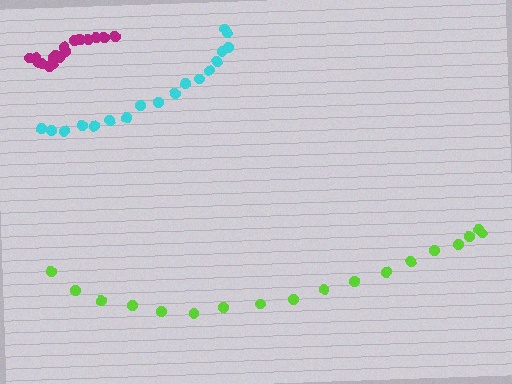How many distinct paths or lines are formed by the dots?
There are 3 distinct paths.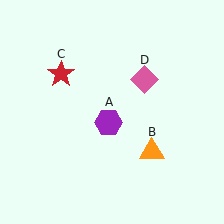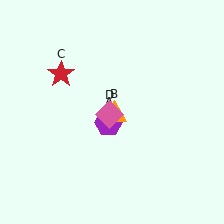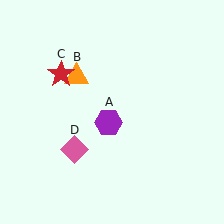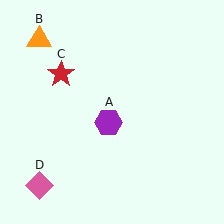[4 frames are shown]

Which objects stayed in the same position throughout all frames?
Purple hexagon (object A) and red star (object C) remained stationary.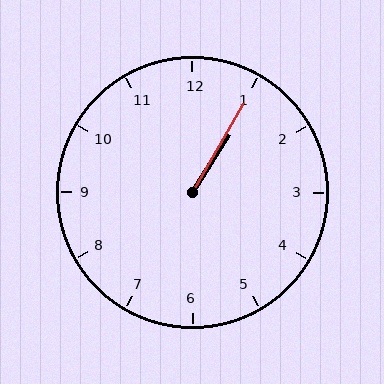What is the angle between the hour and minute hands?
Approximately 2 degrees.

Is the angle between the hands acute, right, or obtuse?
It is acute.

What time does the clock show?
1:05.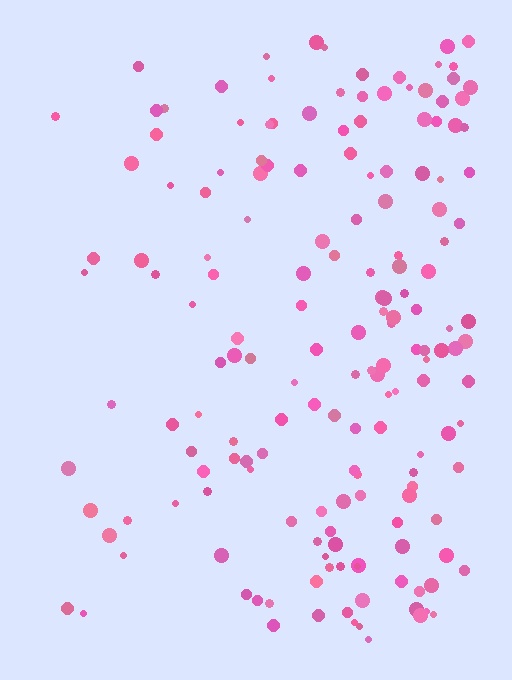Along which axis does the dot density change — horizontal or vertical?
Horizontal.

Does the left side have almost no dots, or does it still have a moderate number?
Still a moderate number, just noticeably fewer than the right.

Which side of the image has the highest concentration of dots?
The right.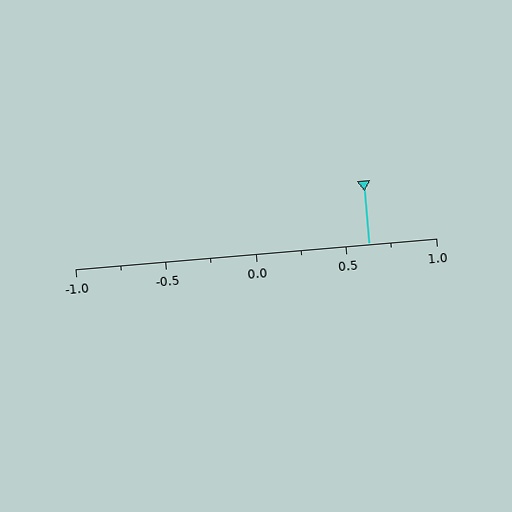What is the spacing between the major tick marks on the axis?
The major ticks are spaced 0.5 apart.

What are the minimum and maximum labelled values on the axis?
The axis runs from -1.0 to 1.0.